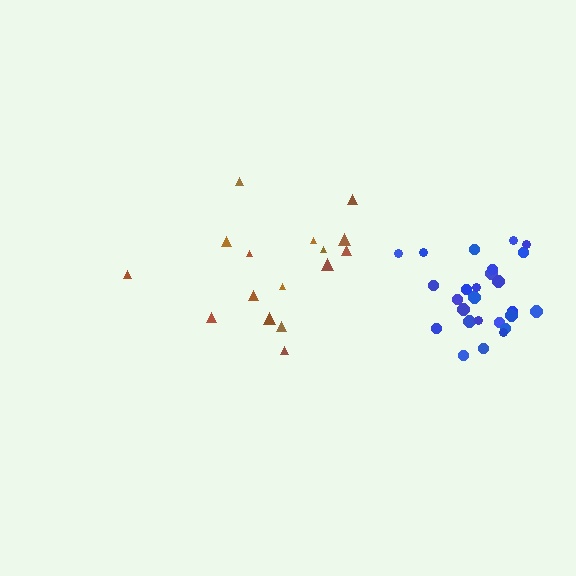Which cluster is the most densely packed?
Blue.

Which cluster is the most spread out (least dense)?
Brown.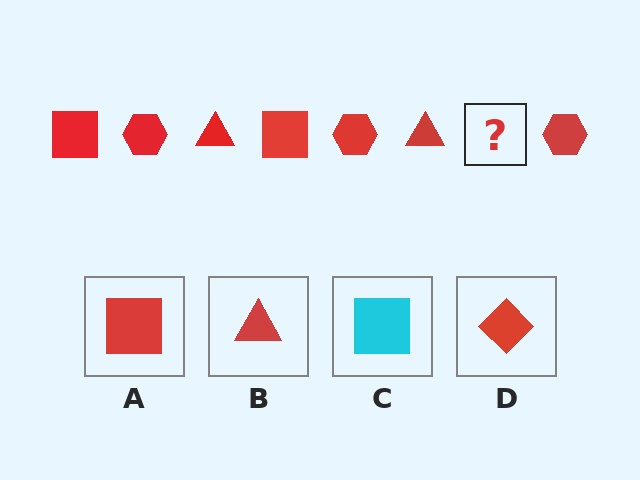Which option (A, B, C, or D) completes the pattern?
A.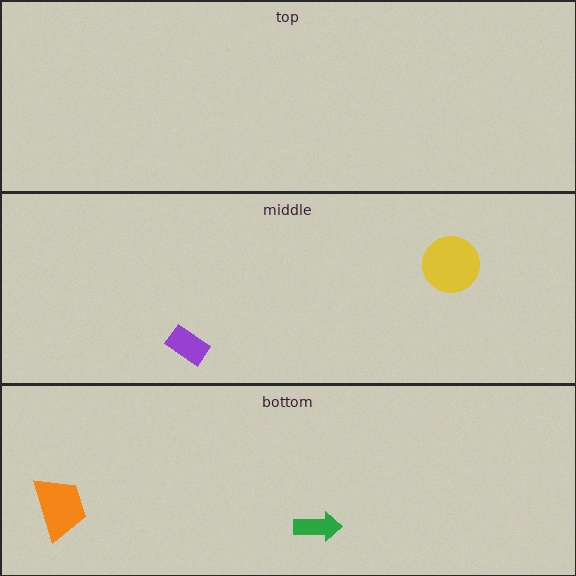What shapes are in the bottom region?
The orange trapezoid, the green arrow.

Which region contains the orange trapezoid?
The bottom region.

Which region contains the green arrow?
The bottom region.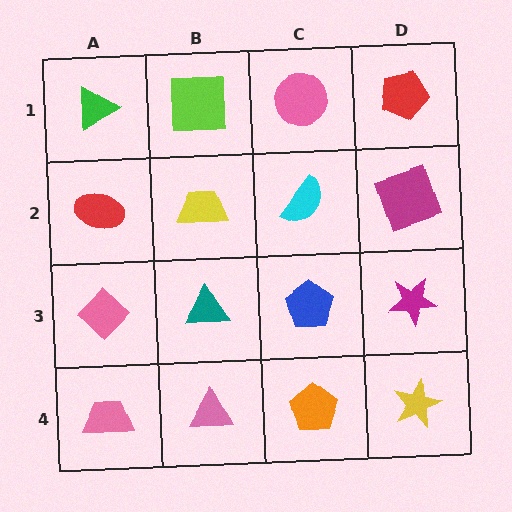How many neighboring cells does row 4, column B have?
3.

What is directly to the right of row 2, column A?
A yellow trapezoid.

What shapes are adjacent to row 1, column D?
A magenta square (row 2, column D), a pink circle (row 1, column C).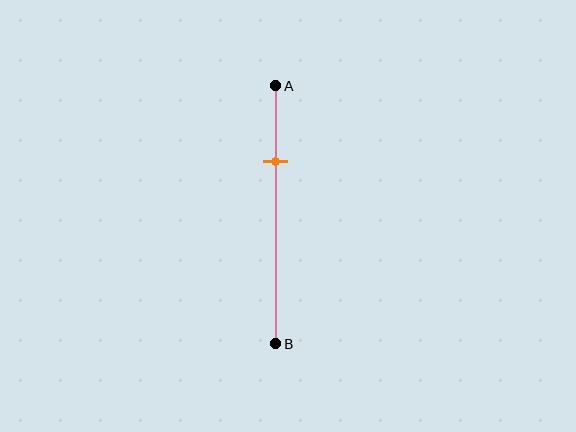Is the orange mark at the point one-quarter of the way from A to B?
No, the mark is at about 30% from A, not at the 25% one-quarter point.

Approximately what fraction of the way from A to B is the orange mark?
The orange mark is approximately 30% of the way from A to B.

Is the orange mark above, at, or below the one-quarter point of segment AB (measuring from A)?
The orange mark is below the one-quarter point of segment AB.